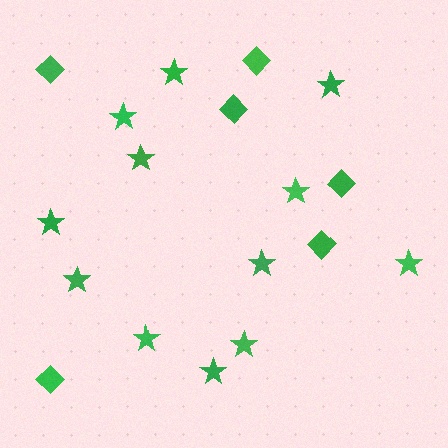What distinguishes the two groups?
There are 2 groups: one group of diamonds (6) and one group of stars (12).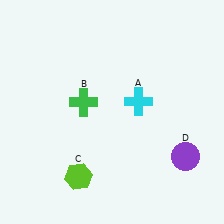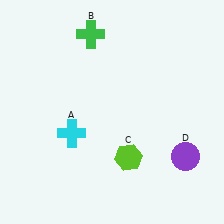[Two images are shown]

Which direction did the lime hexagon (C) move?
The lime hexagon (C) moved right.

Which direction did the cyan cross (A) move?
The cyan cross (A) moved left.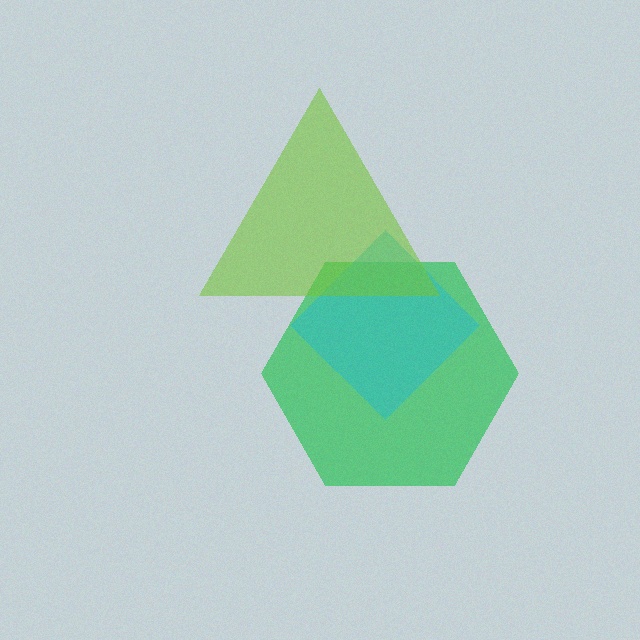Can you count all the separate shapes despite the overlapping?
Yes, there are 3 separate shapes.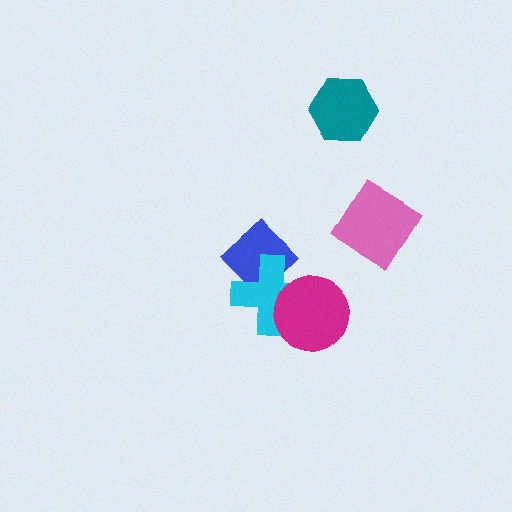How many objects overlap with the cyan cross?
2 objects overlap with the cyan cross.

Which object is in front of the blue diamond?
The cyan cross is in front of the blue diamond.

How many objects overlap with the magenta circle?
1 object overlaps with the magenta circle.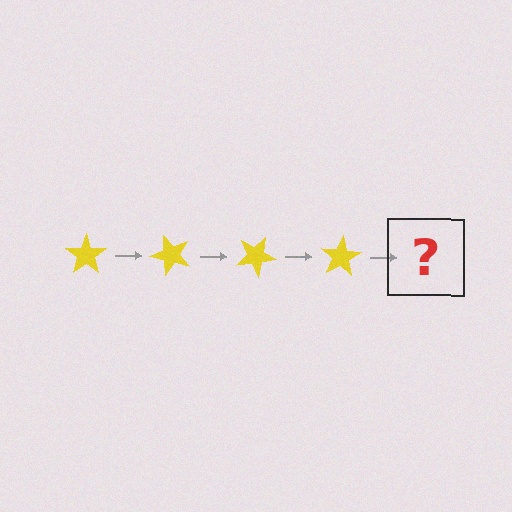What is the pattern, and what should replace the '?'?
The pattern is that the star rotates 50 degrees each step. The '?' should be a yellow star rotated 200 degrees.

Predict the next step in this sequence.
The next step is a yellow star rotated 200 degrees.